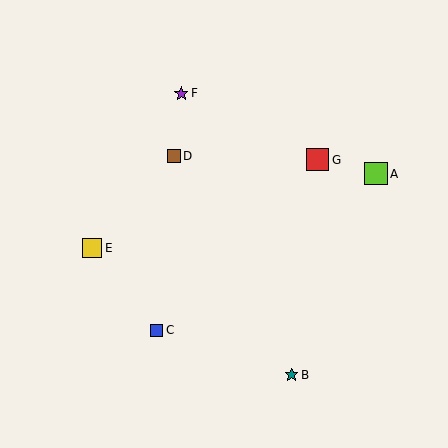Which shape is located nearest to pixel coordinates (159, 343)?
The blue square (labeled C) at (157, 330) is nearest to that location.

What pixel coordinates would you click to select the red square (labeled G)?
Click at (317, 160) to select the red square G.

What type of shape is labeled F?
Shape F is a purple star.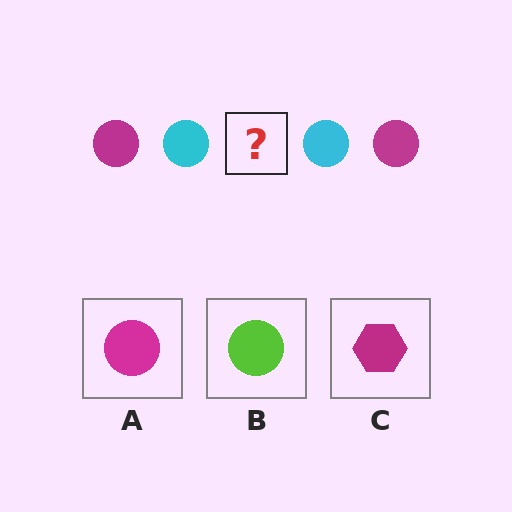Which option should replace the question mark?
Option A.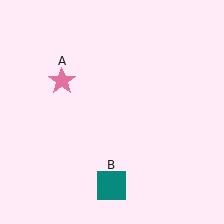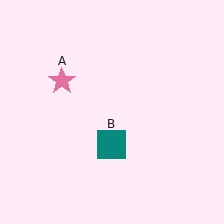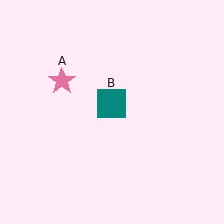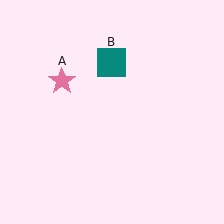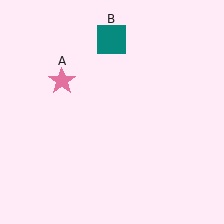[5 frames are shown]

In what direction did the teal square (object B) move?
The teal square (object B) moved up.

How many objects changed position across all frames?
1 object changed position: teal square (object B).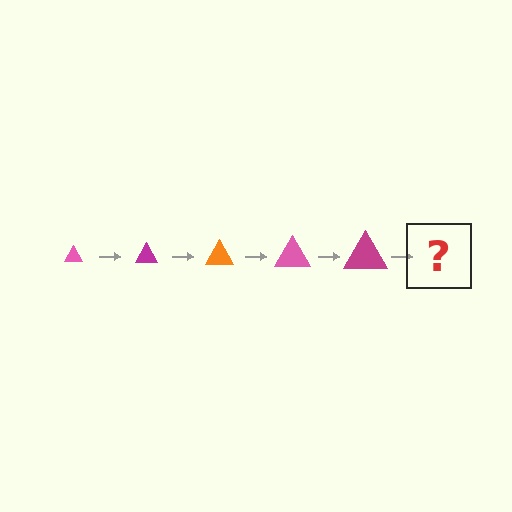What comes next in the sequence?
The next element should be an orange triangle, larger than the previous one.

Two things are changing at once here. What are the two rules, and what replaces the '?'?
The two rules are that the triangle grows larger each step and the color cycles through pink, magenta, and orange. The '?' should be an orange triangle, larger than the previous one.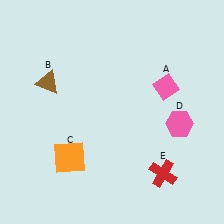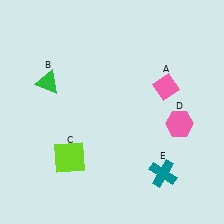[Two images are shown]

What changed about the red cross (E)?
In Image 1, E is red. In Image 2, it changed to teal.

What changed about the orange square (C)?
In Image 1, C is orange. In Image 2, it changed to lime.